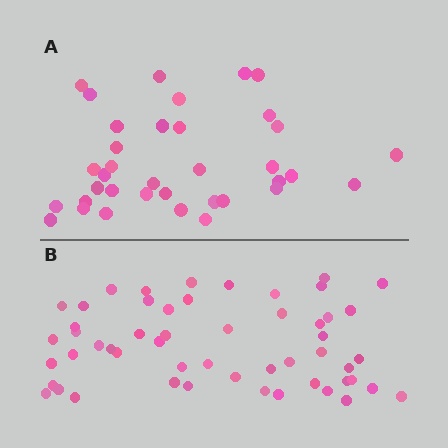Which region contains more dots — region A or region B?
Region B (the bottom region) has more dots.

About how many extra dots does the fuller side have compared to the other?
Region B has approximately 15 more dots than region A.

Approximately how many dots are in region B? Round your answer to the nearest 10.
About 50 dots. (The exact count is 53, which rounds to 50.)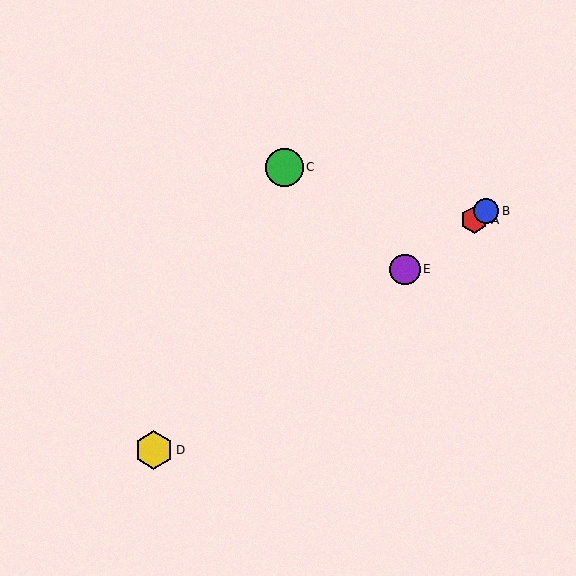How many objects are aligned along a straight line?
4 objects (A, B, D, E) are aligned along a straight line.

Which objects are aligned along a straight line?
Objects A, B, D, E are aligned along a straight line.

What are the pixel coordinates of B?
Object B is at (486, 211).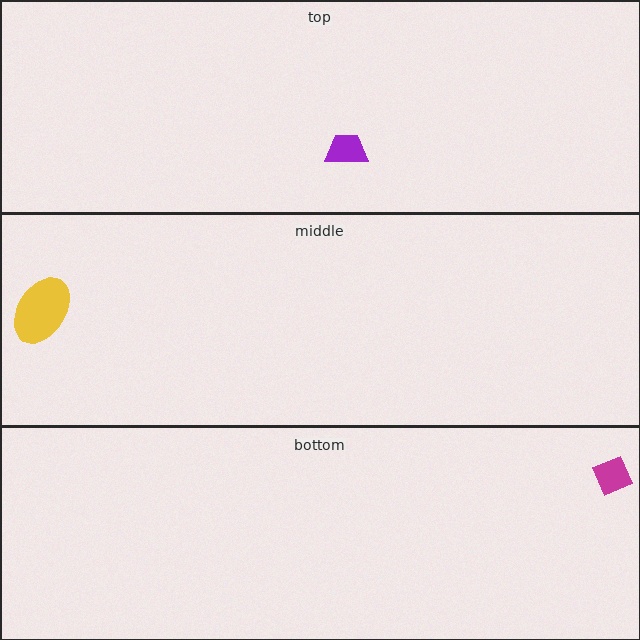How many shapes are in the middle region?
1.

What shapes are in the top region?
The purple trapezoid.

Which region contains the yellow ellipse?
The middle region.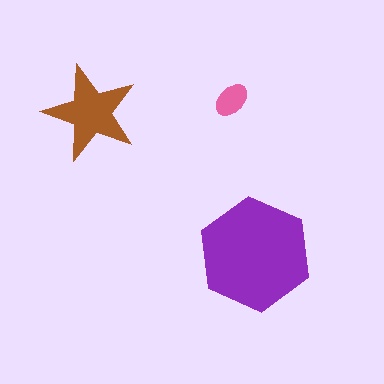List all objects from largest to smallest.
The purple hexagon, the brown star, the pink ellipse.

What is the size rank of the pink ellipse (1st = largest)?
3rd.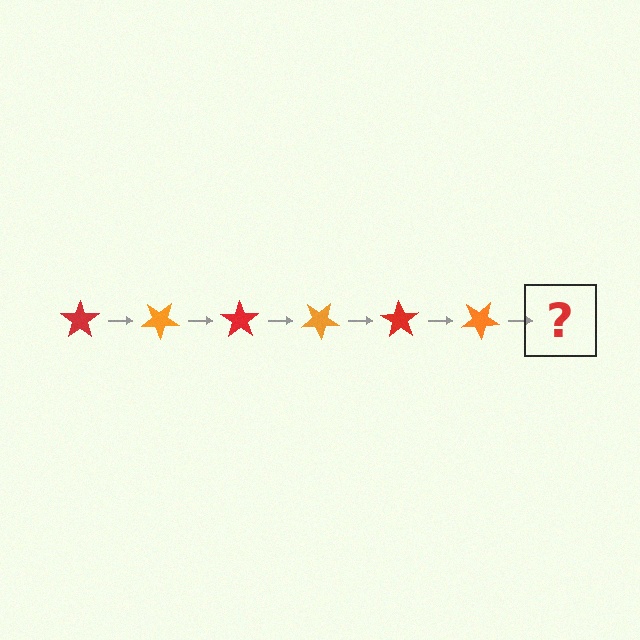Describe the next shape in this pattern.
It should be a red star, rotated 210 degrees from the start.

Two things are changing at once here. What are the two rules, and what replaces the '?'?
The two rules are that it rotates 35 degrees each step and the color cycles through red and orange. The '?' should be a red star, rotated 210 degrees from the start.